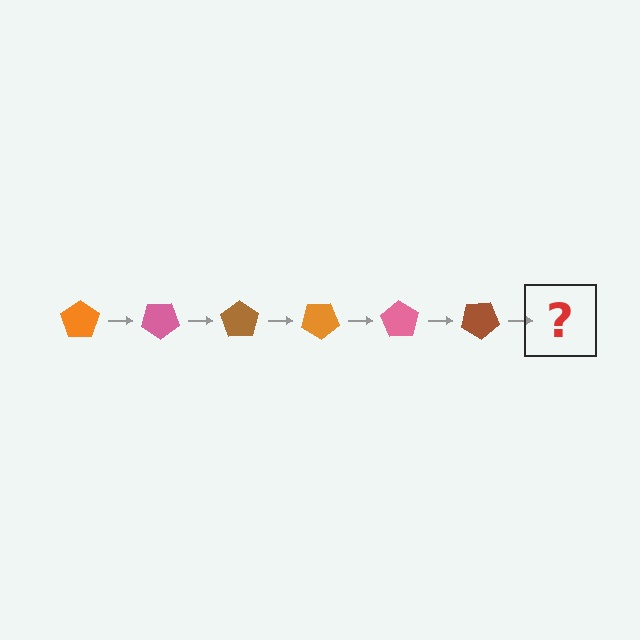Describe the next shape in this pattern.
It should be an orange pentagon, rotated 210 degrees from the start.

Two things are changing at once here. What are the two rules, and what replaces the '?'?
The two rules are that it rotates 35 degrees each step and the color cycles through orange, pink, and brown. The '?' should be an orange pentagon, rotated 210 degrees from the start.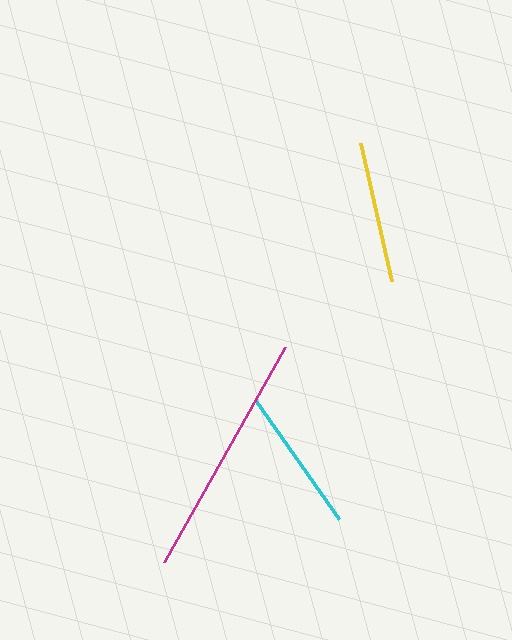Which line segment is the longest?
The magenta line is the longest at approximately 247 pixels.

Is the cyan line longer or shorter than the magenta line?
The magenta line is longer than the cyan line.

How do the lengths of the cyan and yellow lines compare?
The cyan and yellow lines are approximately the same length.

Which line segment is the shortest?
The yellow line is the shortest at approximately 141 pixels.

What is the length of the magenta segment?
The magenta segment is approximately 247 pixels long.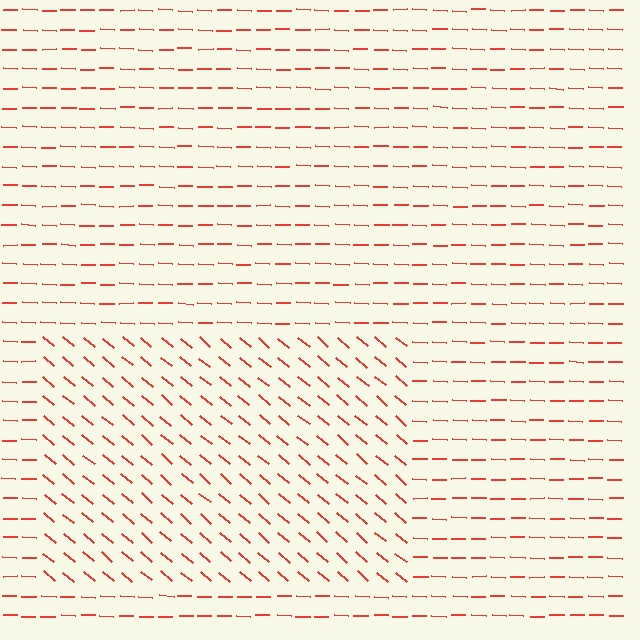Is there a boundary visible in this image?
Yes, there is a texture boundary formed by a change in line orientation.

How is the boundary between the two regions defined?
The boundary is defined purely by a change in line orientation (approximately 38 degrees difference). All lines are the same color and thickness.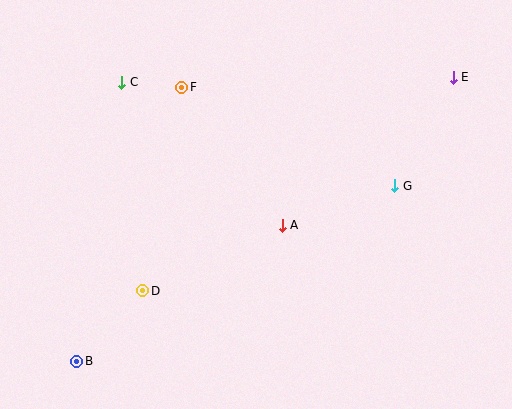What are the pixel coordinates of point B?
Point B is at (77, 361).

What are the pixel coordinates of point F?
Point F is at (182, 87).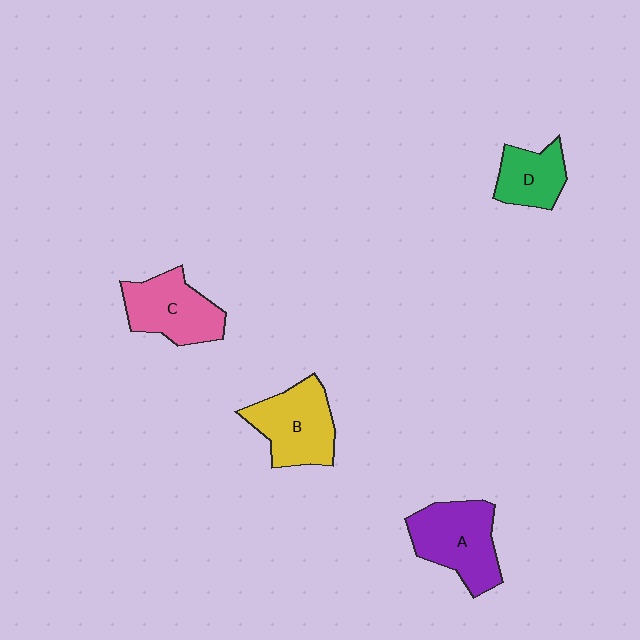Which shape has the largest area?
Shape A (purple).